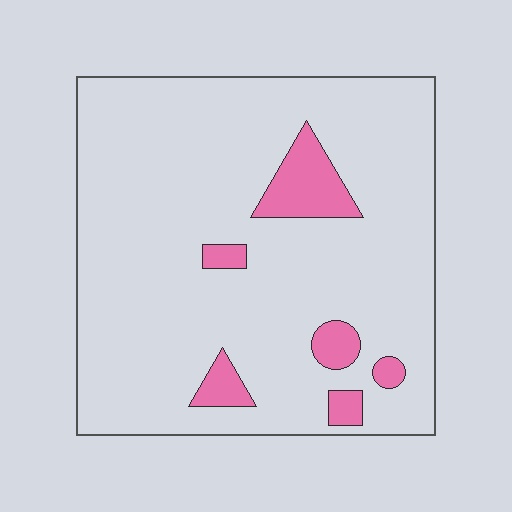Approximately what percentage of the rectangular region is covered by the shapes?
Approximately 10%.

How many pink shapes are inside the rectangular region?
6.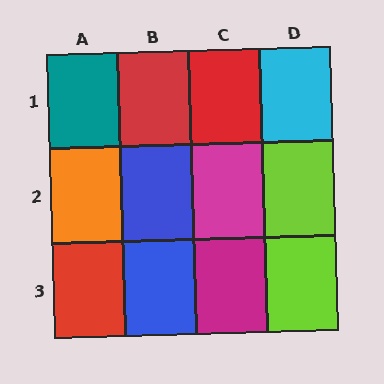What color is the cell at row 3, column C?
Magenta.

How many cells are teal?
1 cell is teal.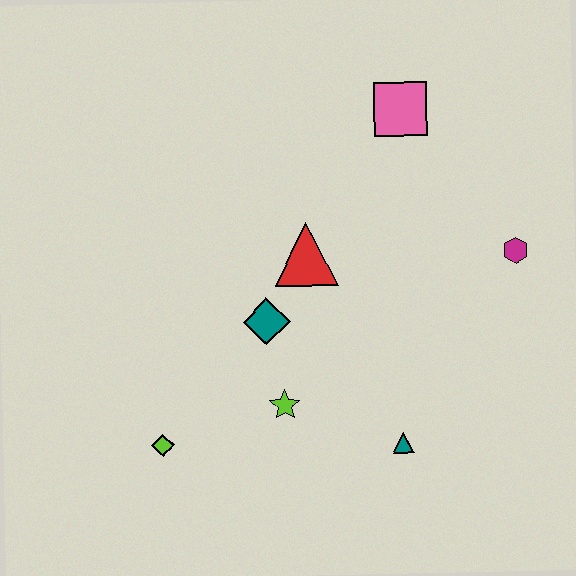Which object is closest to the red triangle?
The teal diamond is closest to the red triangle.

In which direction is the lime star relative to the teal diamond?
The lime star is below the teal diamond.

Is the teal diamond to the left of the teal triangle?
Yes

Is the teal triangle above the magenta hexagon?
No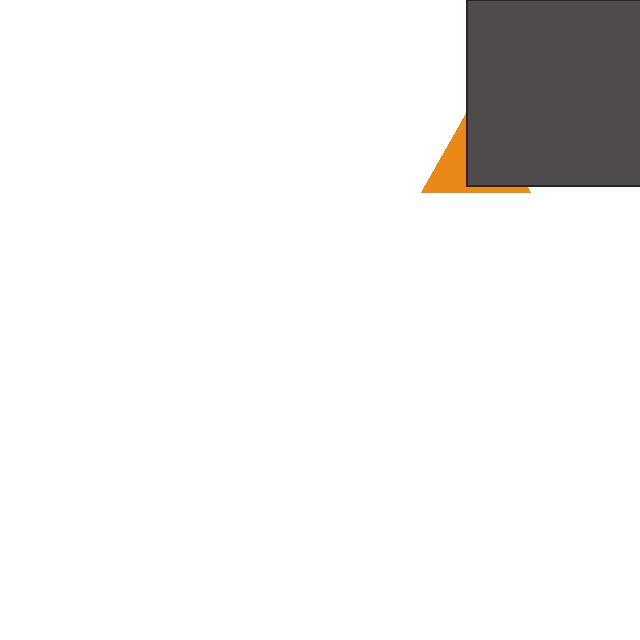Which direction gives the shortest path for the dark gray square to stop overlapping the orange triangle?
Moving right gives the shortest separation.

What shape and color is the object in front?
The object in front is a dark gray square.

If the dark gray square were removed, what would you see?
You would see the complete orange triangle.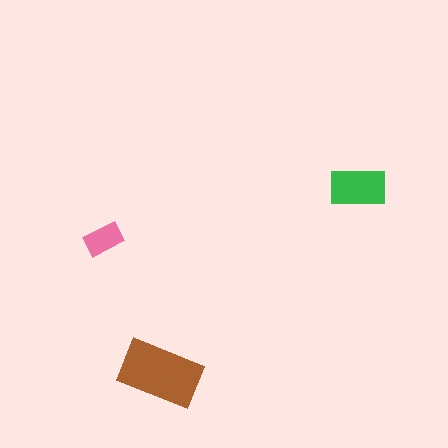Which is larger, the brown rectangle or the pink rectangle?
The brown one.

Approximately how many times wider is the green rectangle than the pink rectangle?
About 1.5 times wider.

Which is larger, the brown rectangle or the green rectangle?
The brown one.